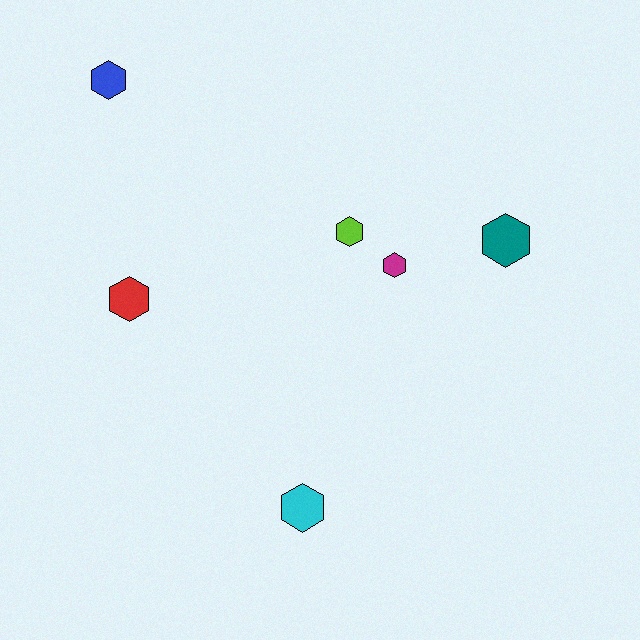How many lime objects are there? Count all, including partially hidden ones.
There is 1 lime object.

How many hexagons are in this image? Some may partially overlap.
There are 6 hexagons.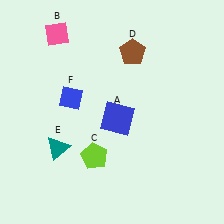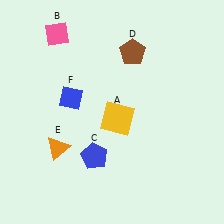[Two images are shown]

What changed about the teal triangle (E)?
In Image 1, E is teal. In Image 2, it changed to orange.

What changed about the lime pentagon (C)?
In Image 1, C is lime. In Image 2, it changed to blue.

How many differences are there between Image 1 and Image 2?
There are 3 differences between the two images.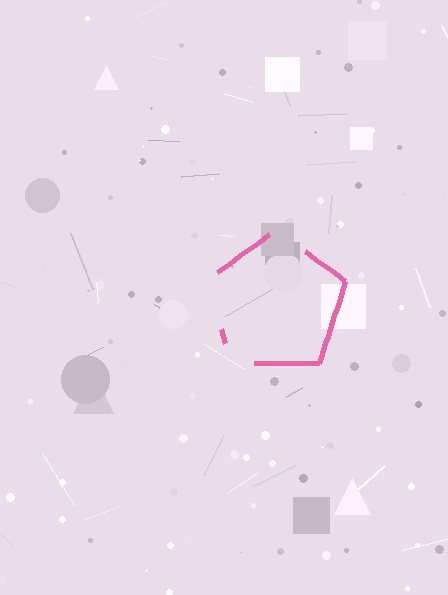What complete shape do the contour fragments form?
The contour fragments form a pentagon.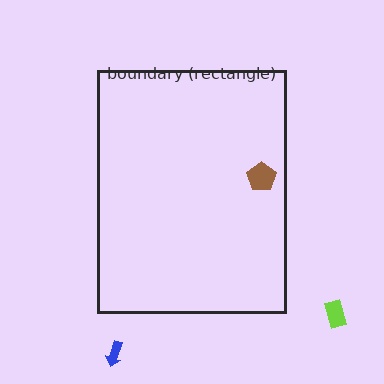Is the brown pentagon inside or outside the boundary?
Inside.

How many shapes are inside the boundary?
1 inside, 2 outside.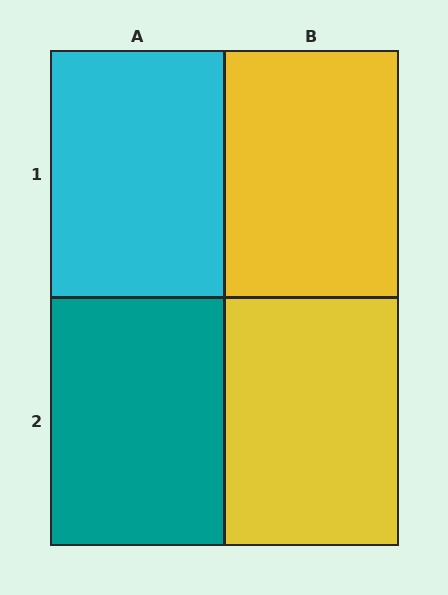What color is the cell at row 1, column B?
Yellow.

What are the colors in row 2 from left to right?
Teal, yellow.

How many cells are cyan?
1 cell is cyan.